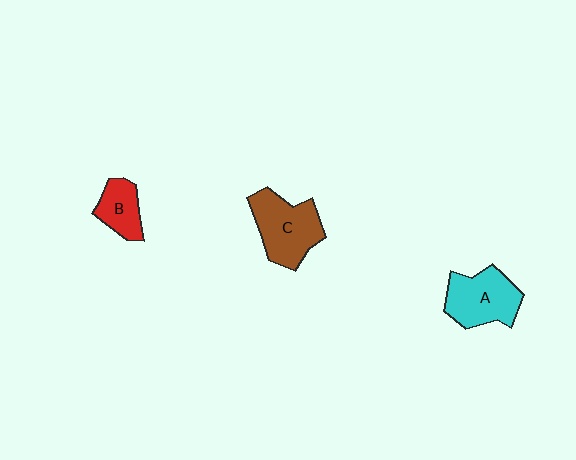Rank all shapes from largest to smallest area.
From largest to smallest: C (brown), A (cyan), B (red).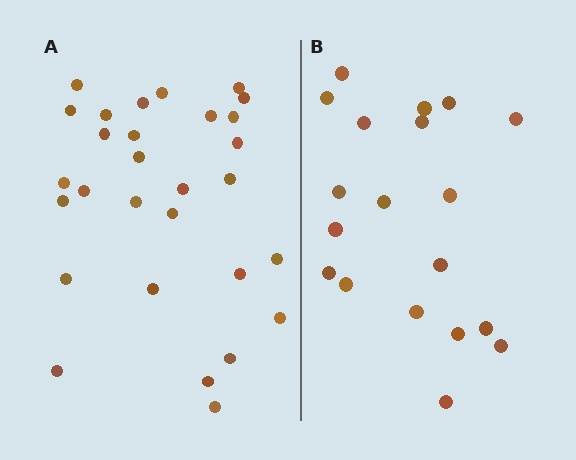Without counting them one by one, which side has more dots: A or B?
Region A (the left region) has more dots.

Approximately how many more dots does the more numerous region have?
Region A has roughly 10 or so more dots than region B.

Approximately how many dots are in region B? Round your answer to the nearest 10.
About 20 dots. (The exact count is 19, which rounds to 20.)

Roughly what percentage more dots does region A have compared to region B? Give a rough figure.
About 55% more.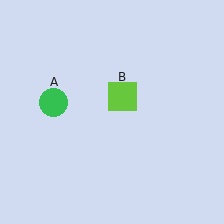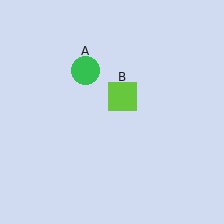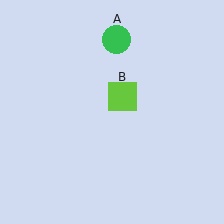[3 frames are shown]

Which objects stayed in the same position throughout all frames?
Lime square (object B) remained stationary.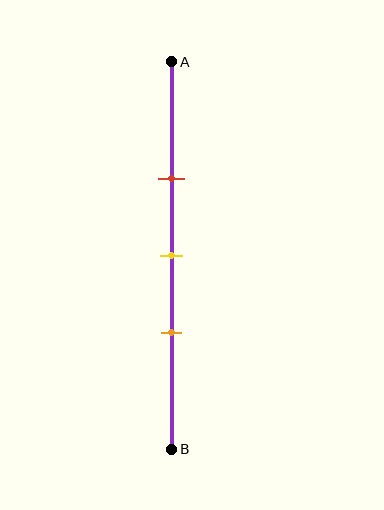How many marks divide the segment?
There are 3 marks dividing the segment.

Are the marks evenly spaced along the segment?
Yes, the marks are approximately evenly spaced.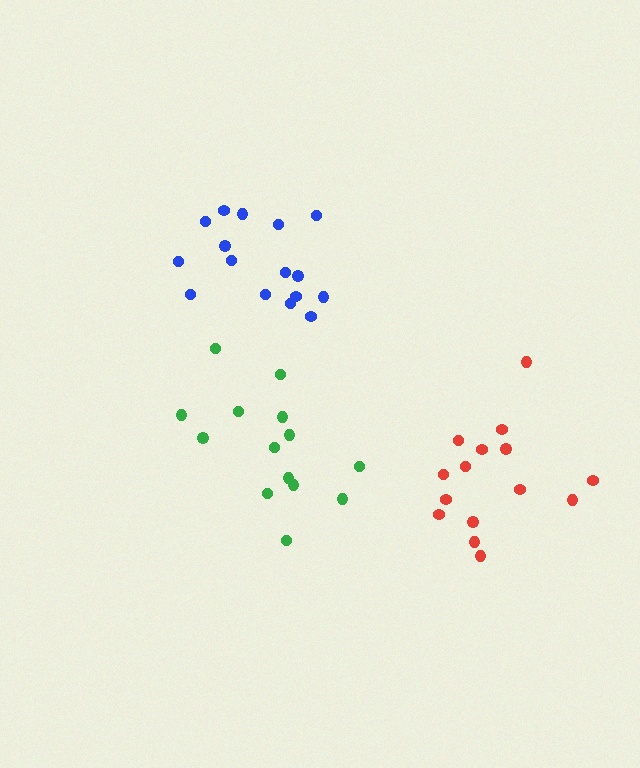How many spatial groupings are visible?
There are 3 spatial groupings.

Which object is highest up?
The blue cluster is topmost.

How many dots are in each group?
Group 1: 14 dots, Group 2: 16 dots, Group 3: 15 dots (45 total).